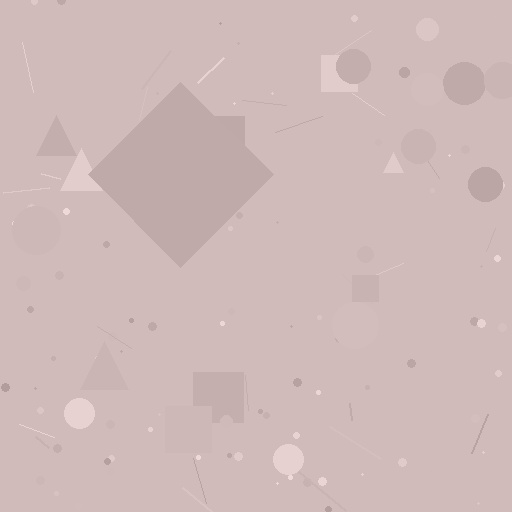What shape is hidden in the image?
A diamond is hidden in the image.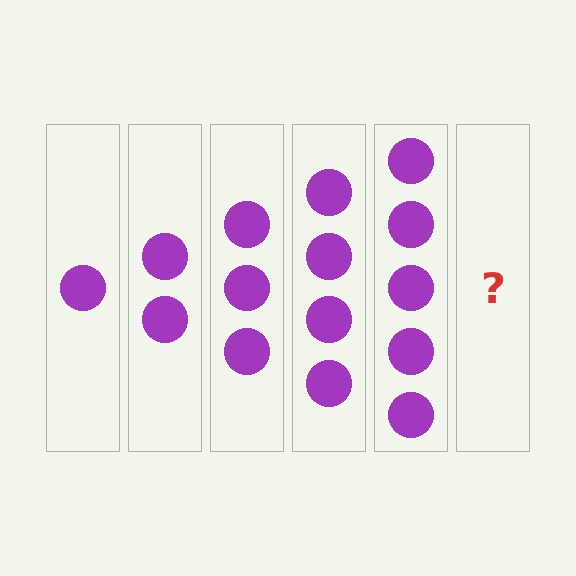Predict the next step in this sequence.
The next step is 6 circles.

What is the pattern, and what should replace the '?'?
The pattern is that each step adds one more circle. The '?' should be 6 circles.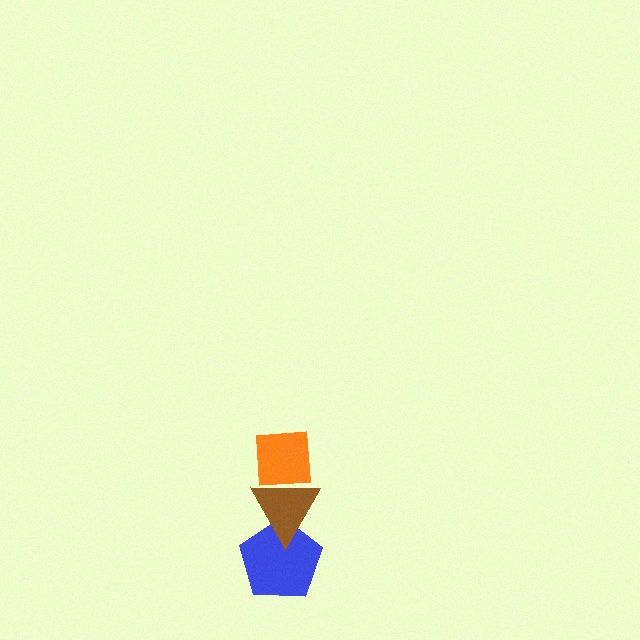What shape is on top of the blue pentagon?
The brown triangle is on top of the blue pentagon.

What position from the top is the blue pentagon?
The blue pentagon is 3rd from the top.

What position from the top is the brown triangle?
The brown triangle is 2nd from the top.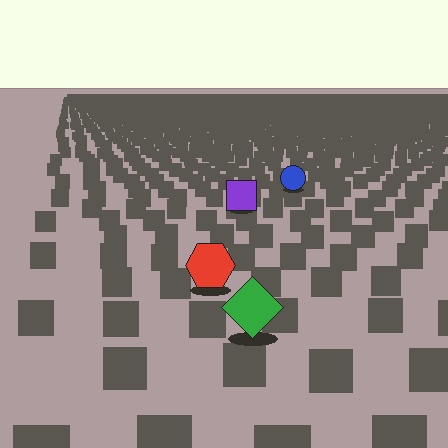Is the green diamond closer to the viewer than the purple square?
Yes. The green diamond is closer — you can tell from the texture gradient: the ground texture is coarser near it.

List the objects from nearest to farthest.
From nearest to farthest: the green diamond, the red hexagon, the purple square, the blue circle.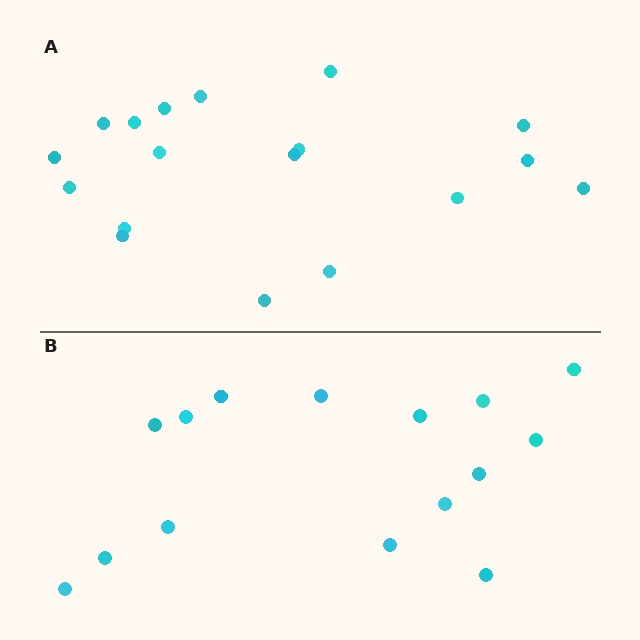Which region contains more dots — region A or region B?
Region A (the top region) has more dots.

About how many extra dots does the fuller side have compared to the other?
Region A has just a few more — roughly 2 or 3 more dots than region B.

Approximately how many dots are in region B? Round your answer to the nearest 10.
About 20 dots. (The exact count is 15, which rounds to 20.)